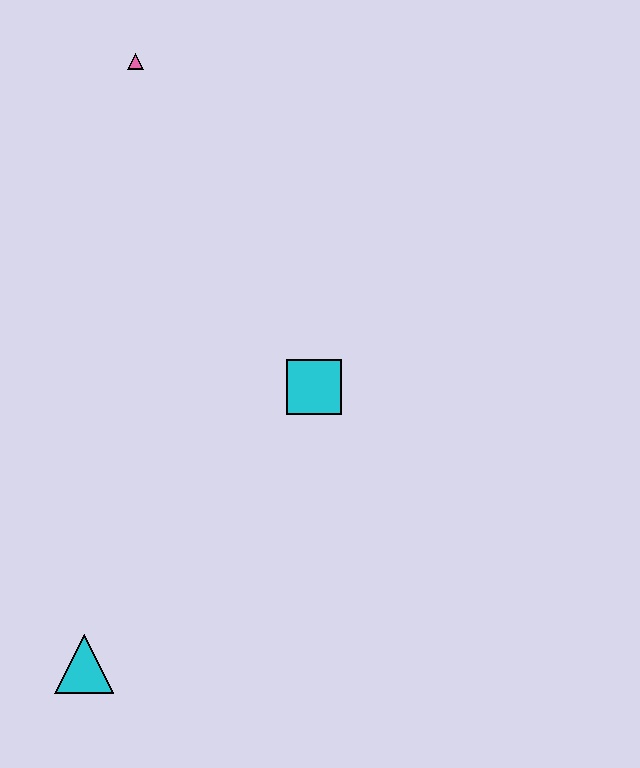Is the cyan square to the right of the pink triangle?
Yes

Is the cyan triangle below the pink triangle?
Yes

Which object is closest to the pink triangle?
The cyan square is closest to the pink triangle.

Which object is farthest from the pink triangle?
The cyan triangle is farthest from the pink triangle.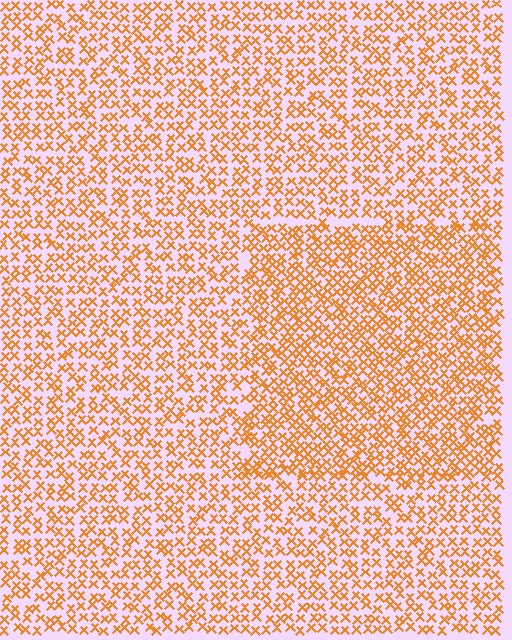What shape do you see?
I see a rectangle.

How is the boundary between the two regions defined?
The boundary is defined by a change in element density (approximately 1.5x ratio). All elements are the same color, size, and shape.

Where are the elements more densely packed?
The elements are more densely packed inside the rectangle boundary.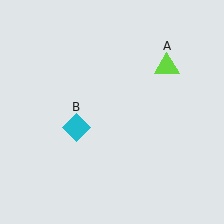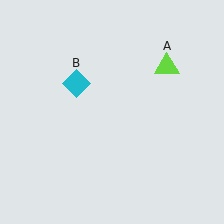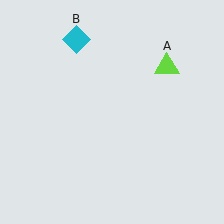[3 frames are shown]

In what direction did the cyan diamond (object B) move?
The cyan diamond (object B) moved up.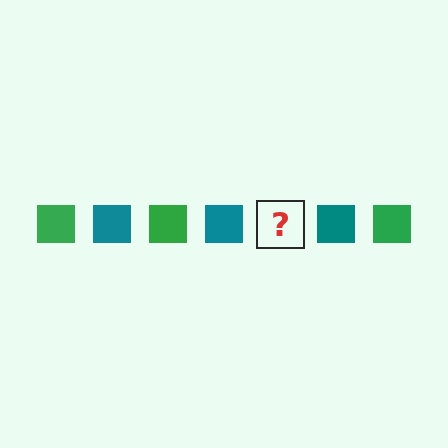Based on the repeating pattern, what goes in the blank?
The blank should be a green square.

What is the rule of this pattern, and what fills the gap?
The rule is that the pattern cycles through green, teal squares. The gap should be filled with a green square.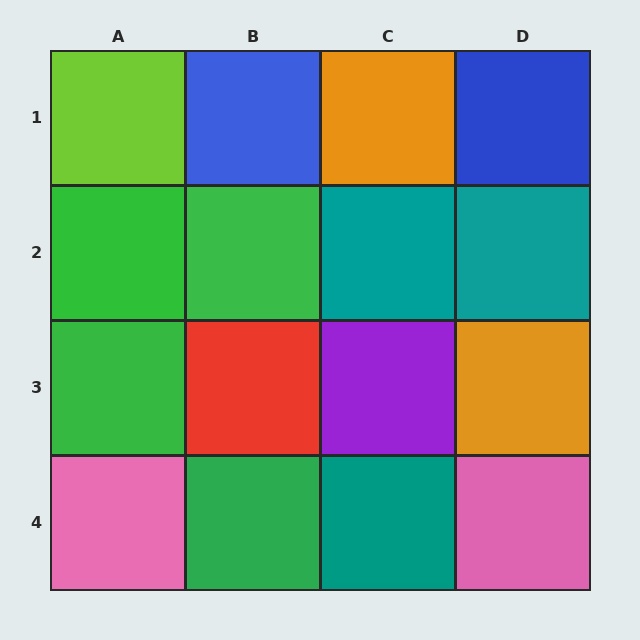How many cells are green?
4 cells are green.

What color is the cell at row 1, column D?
Blue.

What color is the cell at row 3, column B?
Red.